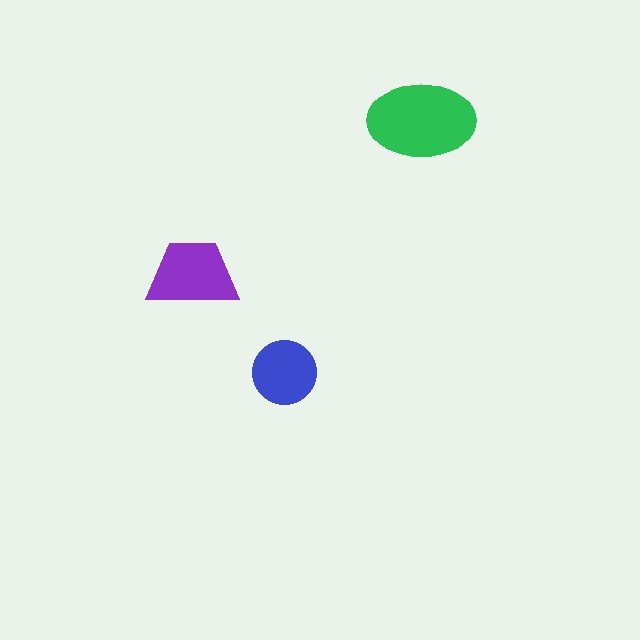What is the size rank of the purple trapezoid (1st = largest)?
2nd.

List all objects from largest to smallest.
The green ellipse, the purple trapezoid, the blue circle.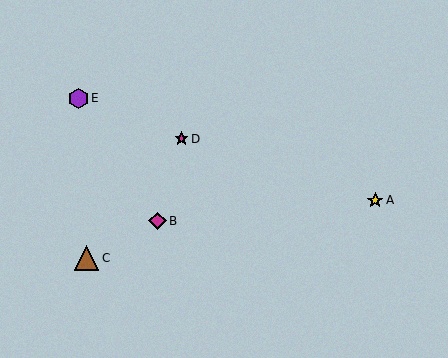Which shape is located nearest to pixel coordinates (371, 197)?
The yellow star (labeled A) at (375, 201) is nearest to that location.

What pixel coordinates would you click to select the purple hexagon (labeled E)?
Click at (79, 98) to select the purple hexagon E.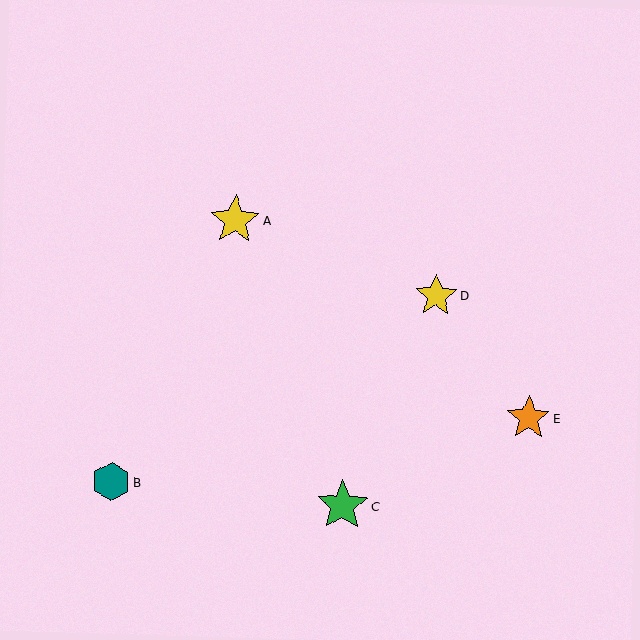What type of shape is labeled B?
Shape B is a teal hexagon.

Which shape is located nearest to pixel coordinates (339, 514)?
The green star (labeled C) at (342, 506) is nearest to that location.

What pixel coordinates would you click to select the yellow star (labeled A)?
Click at (235, 220) to select the yellow star A.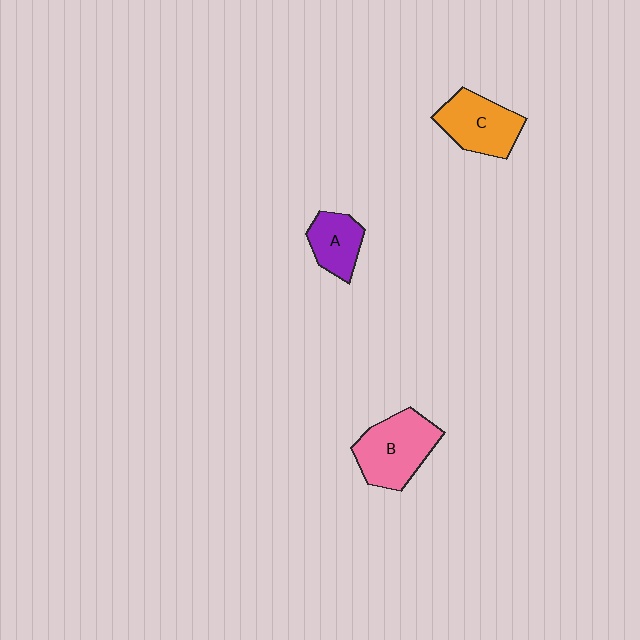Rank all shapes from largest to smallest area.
From largest to smallest: B (pink), C (orange), A (purple).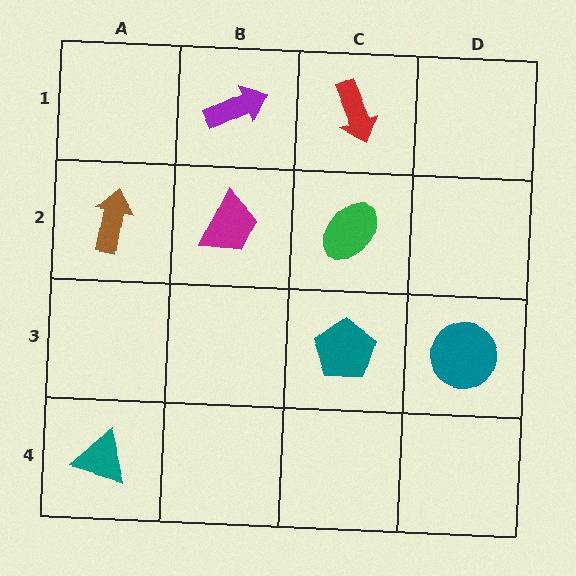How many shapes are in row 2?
3 shapes.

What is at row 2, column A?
A brown arrow.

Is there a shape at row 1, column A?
No, that cell is empty.